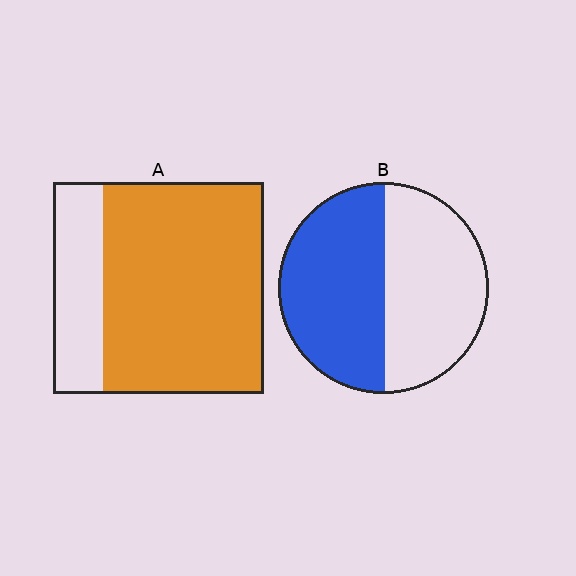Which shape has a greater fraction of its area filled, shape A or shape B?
Shape A.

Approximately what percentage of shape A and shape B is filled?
A is approximately 75% and B is approximately 50%.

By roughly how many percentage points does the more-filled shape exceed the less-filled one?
By roughly 25 percentage points (A over B).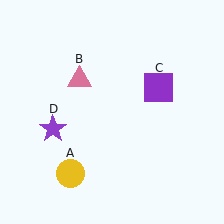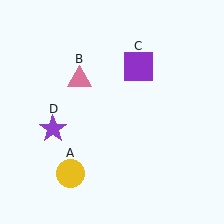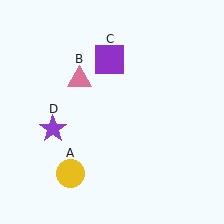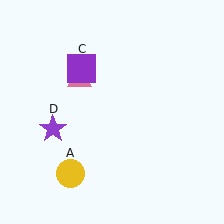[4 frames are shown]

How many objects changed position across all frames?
1 object changed position: purple square (object C).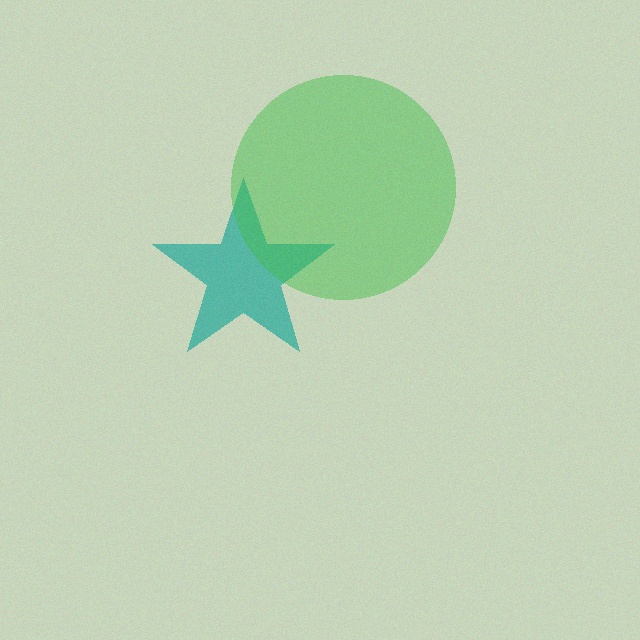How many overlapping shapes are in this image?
There are 2 overlapping shapes in the image.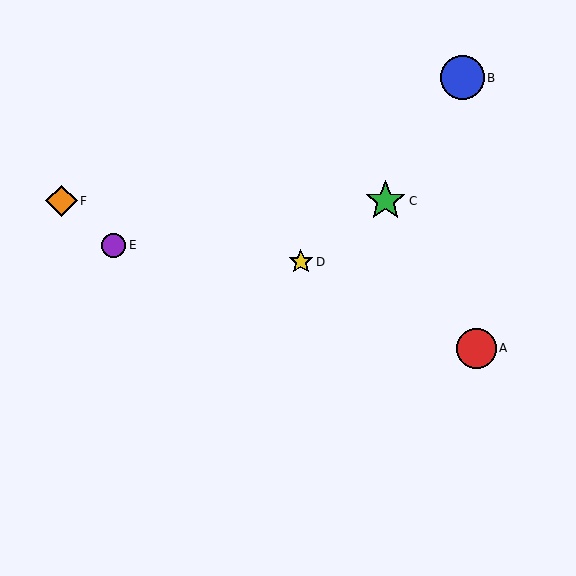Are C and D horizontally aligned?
No, C is at y≈201 and D is at y≈262.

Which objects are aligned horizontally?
Objects C, F are aligned horizontally.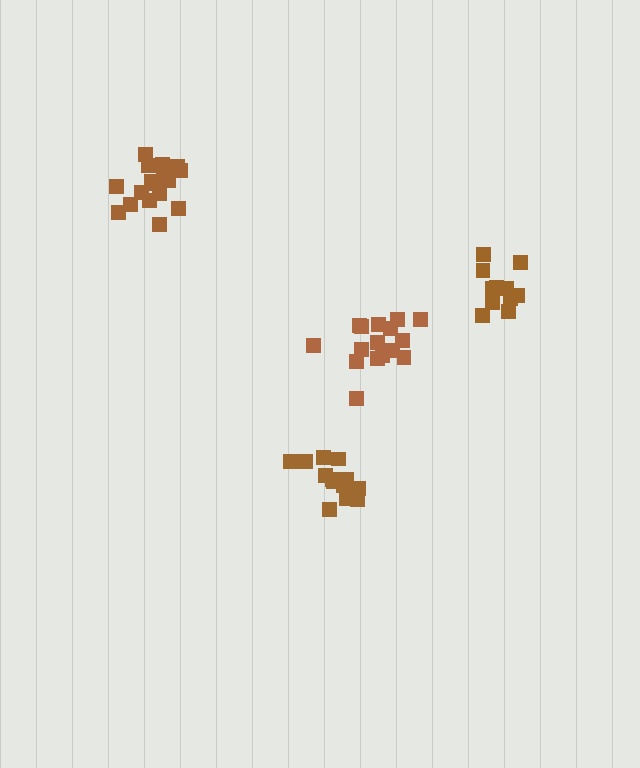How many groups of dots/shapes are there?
There are 4 groups.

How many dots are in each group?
Group 1: 13 dots, Group 2: 17 dots, Group 3: 16 dots, Group 4: 11 dots (57 total).